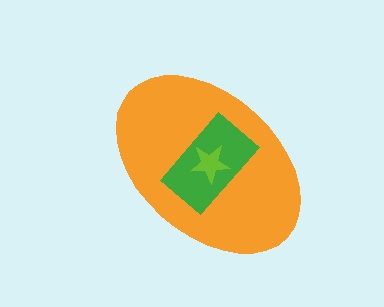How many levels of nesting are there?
3.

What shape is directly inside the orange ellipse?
The green rectangle.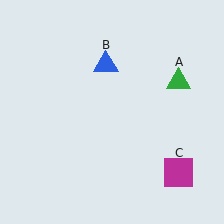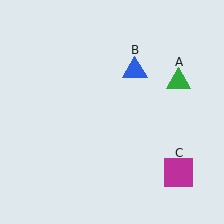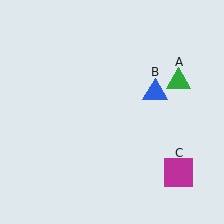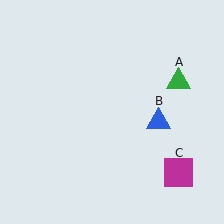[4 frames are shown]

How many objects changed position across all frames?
1 object changed position: blue triangle (object B).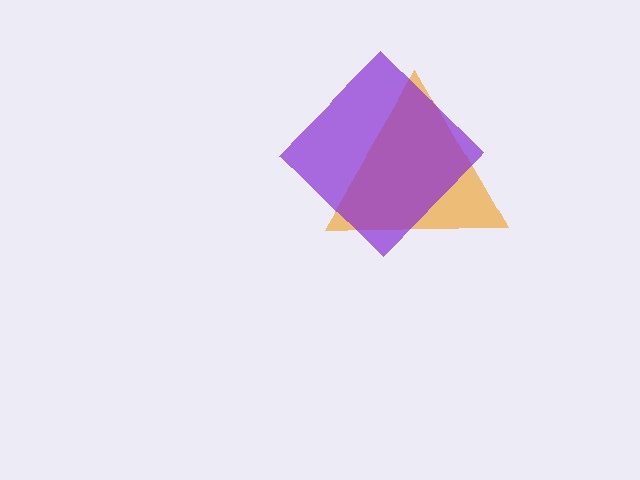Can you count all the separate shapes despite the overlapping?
Yes, there are 2 separate shapes.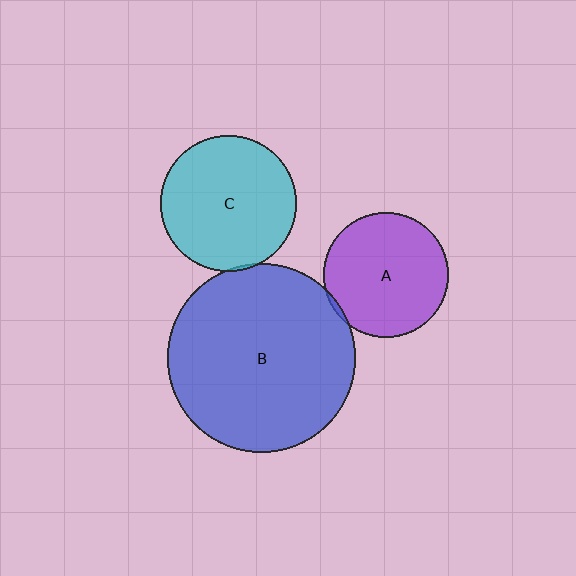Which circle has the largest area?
Circle B (blue).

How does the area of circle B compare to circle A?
Approximately 2.3 times.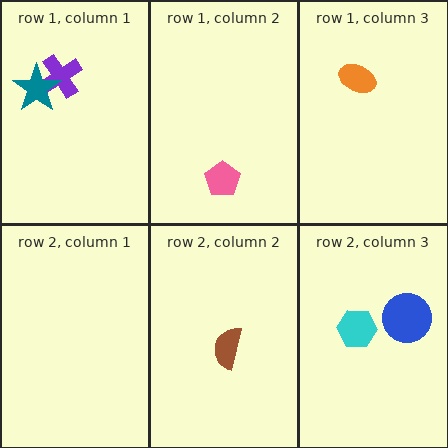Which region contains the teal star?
The row 1, column 1 region.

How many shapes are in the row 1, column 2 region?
1.